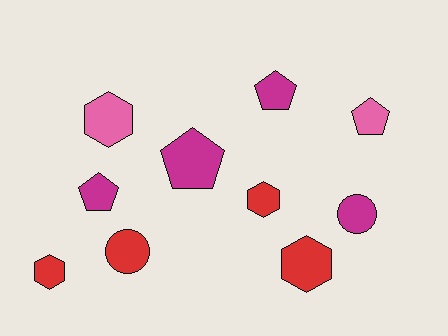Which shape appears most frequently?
Pentagon, with 4 objects.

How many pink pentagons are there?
There is 1 pink pentagon.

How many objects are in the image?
There are 10 objects.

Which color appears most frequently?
Magenta, with 4 objects.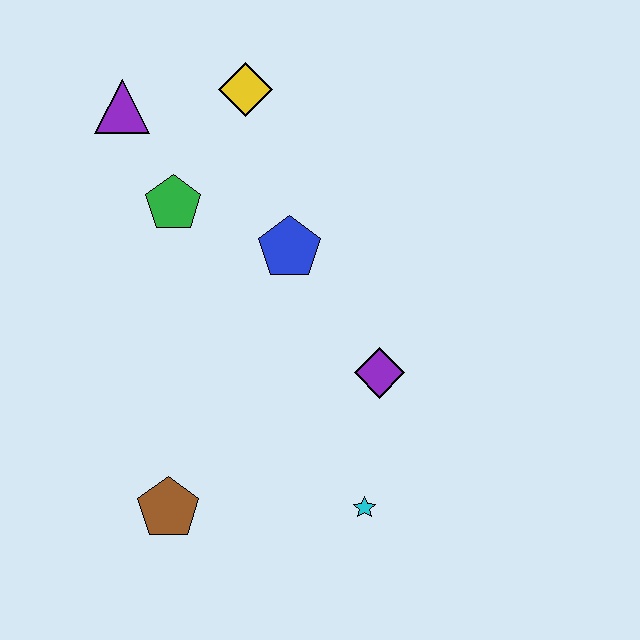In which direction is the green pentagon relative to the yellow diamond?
The green pentagon is below the yellow diamond.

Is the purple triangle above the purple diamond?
Yes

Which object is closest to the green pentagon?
The purple triangle is closest to the green pentagon.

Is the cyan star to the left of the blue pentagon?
No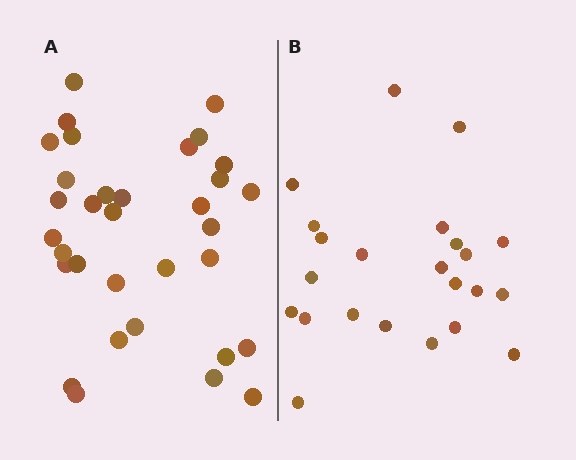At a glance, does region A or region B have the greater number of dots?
Region A (the left region) has more dots.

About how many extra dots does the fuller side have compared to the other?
Region A has roughly 10 or so more dots than region B.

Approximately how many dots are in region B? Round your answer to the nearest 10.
About 20 dots. (The exact count is 23, which rounds to 20.)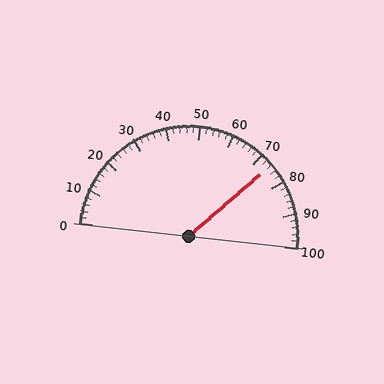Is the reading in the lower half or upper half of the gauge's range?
The reading is in the upper half of the range (0 to 100).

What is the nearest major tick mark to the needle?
The nearest major tick mark is 70.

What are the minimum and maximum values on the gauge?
The gauge ranges from 0 to 100.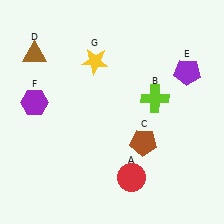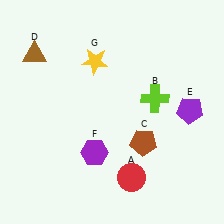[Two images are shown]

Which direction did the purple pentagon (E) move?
The purple pentagon (E) moved down.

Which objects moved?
The objects that moved are: the purple pentagon (E), the purple hexagon (F).